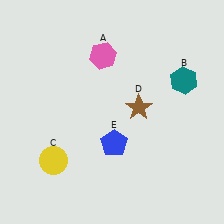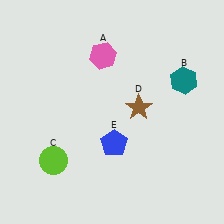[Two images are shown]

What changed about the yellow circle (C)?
In Image 1, C is yellow. In Image 2, it changed to lime.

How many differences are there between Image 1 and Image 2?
There is 1 difference between the two images.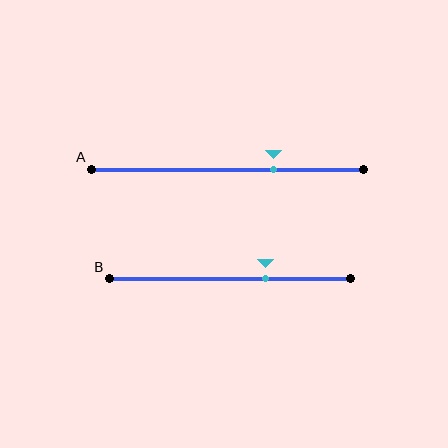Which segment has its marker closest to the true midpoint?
Segment B has its marker closest to the true midpoint.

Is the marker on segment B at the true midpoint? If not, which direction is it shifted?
No, the marker on segment B is shifted to the right by about 15% of the segment length.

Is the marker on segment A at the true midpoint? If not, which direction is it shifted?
No, the marker on segment A is shifted to the right by about 17% of the segment length.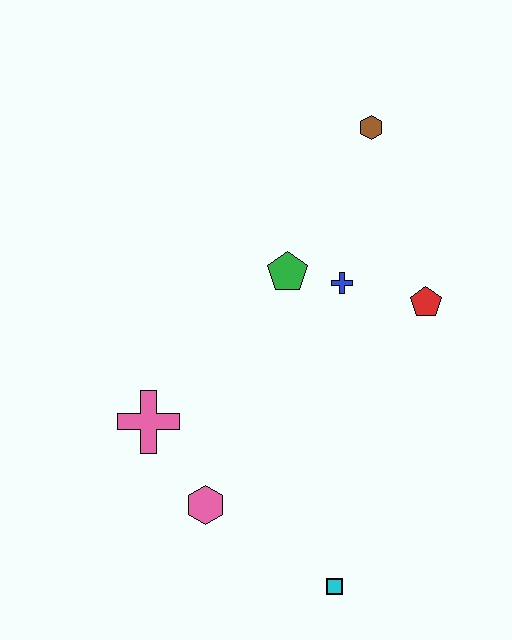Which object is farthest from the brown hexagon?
The cyan square is farthest from the brown hexagon.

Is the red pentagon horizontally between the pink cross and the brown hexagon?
No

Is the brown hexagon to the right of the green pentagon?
Yes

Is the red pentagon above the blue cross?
No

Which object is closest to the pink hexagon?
The pink cross is closest to the pink hexagon.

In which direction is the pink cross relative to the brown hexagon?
The pink cross is below the brown hexagon.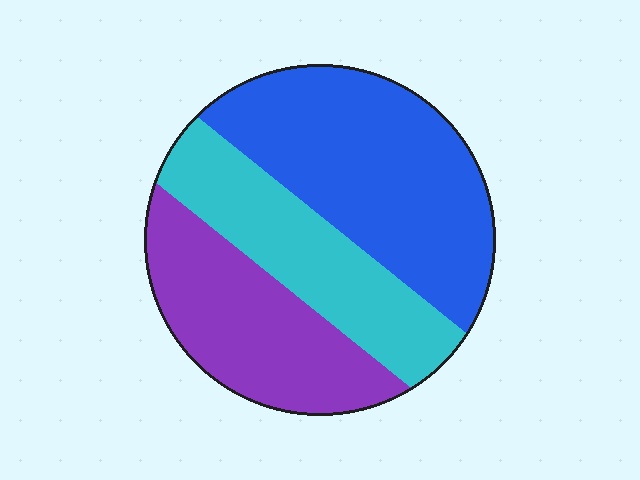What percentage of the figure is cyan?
Cyan takes up about one quarter (1/4) of the figure.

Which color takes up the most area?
Blue, at roughly 45%.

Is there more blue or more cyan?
Blue.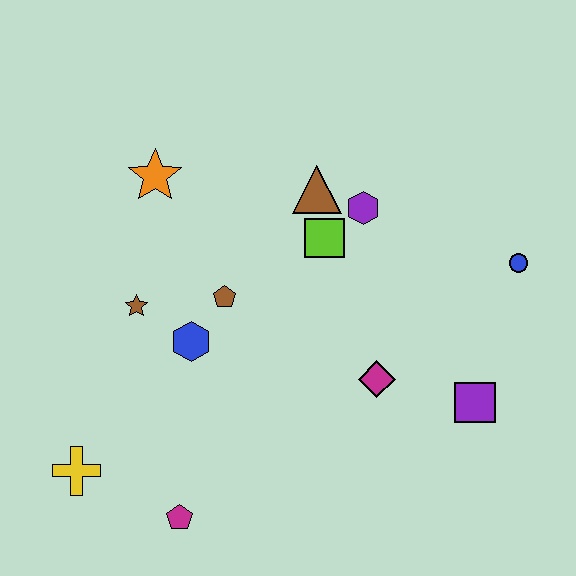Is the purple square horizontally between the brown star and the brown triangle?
No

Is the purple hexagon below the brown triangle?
Yes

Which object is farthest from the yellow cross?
The blue circle is farthest from the yellow cross.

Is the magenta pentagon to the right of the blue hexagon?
No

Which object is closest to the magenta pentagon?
The yellow cross is closest to the magenta pentagon.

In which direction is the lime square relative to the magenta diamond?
The lime square is above the magenta diamond.